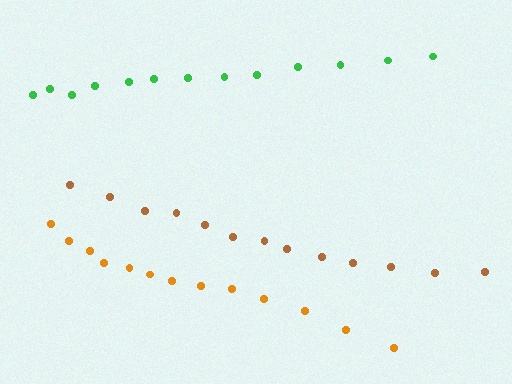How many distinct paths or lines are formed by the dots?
There are 3 distinct paths.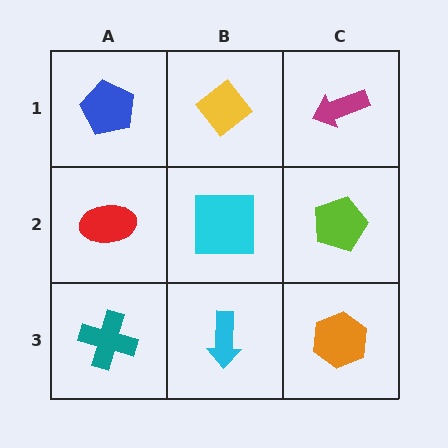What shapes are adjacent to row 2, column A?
A blue pentagon (row 1, column A), a teal cross (row 3, column A), a cyan square (row 2, column B).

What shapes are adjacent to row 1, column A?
A red ellipse (row 2, column A), a yellow diamond (row 1, column B).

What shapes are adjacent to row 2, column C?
A magenta arrow (row 1, column C), an orange hexagon (row 3, column C), a cyan square (row 2, column B).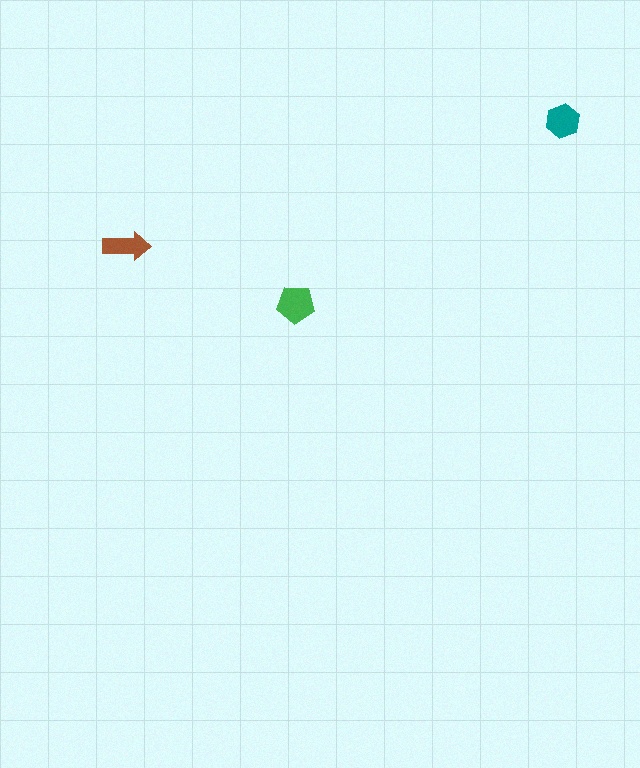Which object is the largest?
The green pentagon.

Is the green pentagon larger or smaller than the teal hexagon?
Larger.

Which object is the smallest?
The brown arrow.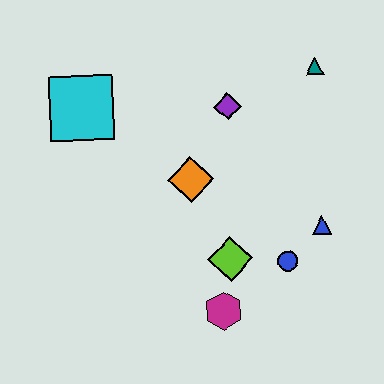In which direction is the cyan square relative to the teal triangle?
The cyan square is to the left of the teal triangle.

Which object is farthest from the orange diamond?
The teal triangle is farthest from the orange diamond.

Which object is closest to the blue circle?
The blue triangle is closest to the blue circle.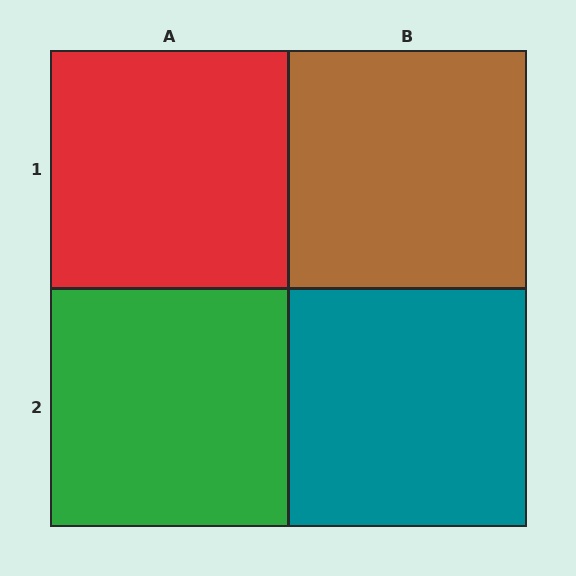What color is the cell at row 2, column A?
Green.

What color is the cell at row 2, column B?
Teal.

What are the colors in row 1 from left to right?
Red, brown.